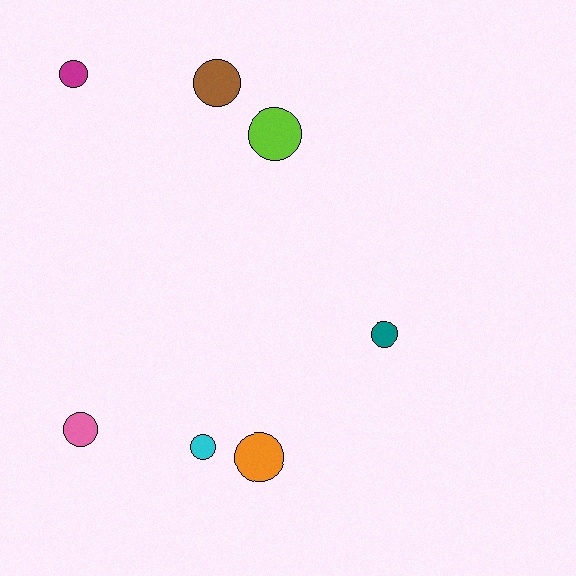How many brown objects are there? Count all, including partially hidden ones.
There is 1 brown object.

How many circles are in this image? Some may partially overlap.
There are 7 circles.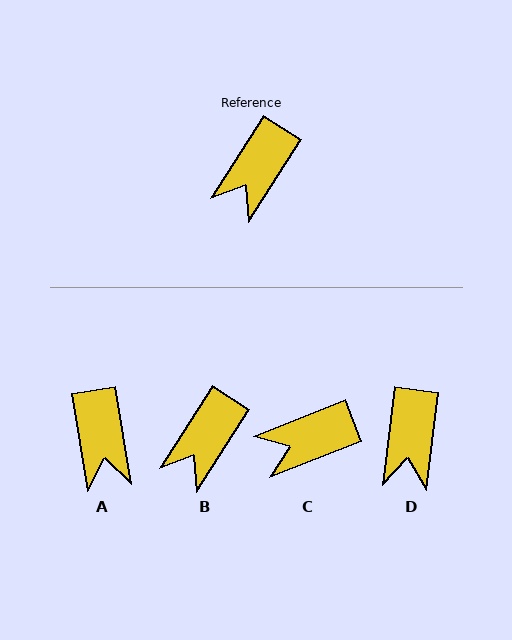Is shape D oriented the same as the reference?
No, it is off by about 25 degrees.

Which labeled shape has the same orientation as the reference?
B.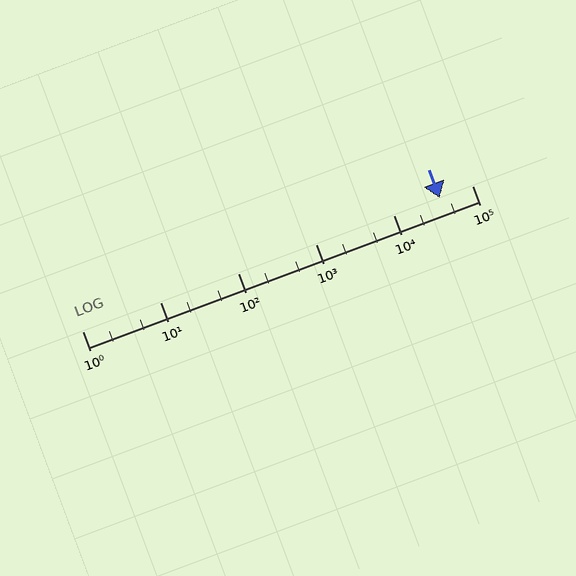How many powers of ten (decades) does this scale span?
The scale spans 5 decades, from 1 to 100000.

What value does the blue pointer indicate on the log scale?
The pointer indicates approximately 39000.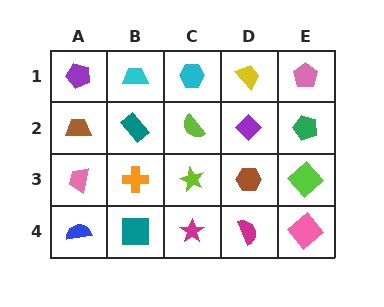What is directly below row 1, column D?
A purple diamond.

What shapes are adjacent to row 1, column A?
A brown trapezoid (row 2, column A), a cyan trapezoid (row 1, column B).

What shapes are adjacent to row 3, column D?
A purple diamond (row 2, column D), a magenta semicircle (row 4, column D), a lime star (row 3, column C), a lime diamond (row 3, column E).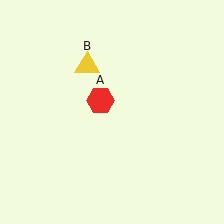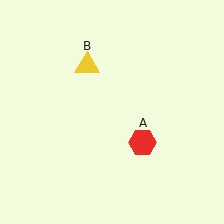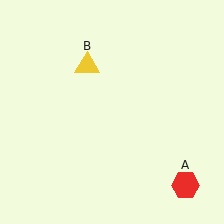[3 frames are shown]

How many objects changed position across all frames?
1 object changed position: red hexagon (object A).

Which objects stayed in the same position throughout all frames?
Yellow triangle (object B) remained stationary.